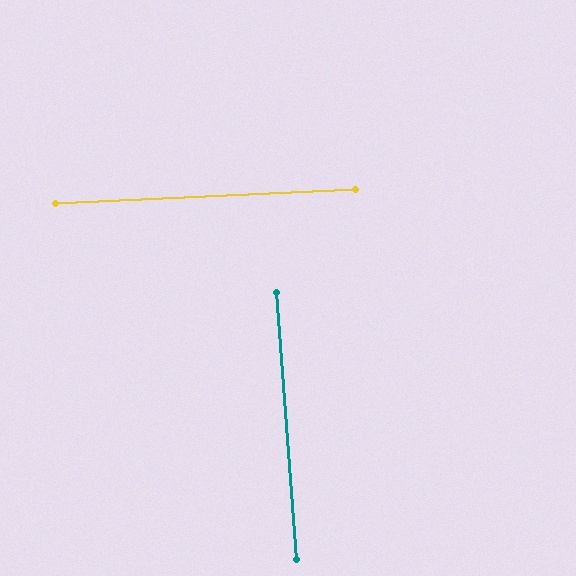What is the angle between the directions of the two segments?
Approximately 88 degrees.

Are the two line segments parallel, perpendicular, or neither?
Perpendicular — they meet at approximately 88°.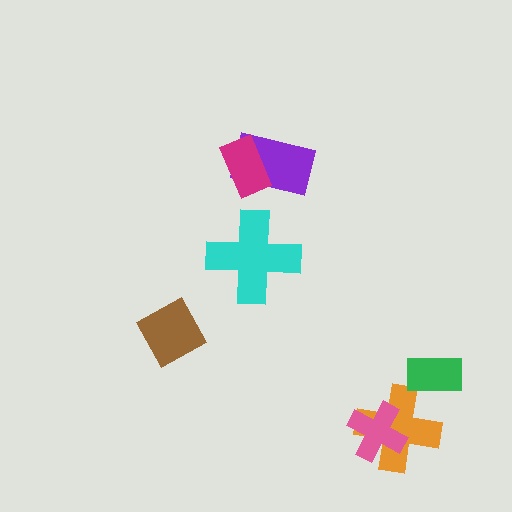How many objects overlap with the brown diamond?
0 objects overlap with the brown diamond.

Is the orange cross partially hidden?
Yes, it is partially covered by another shape.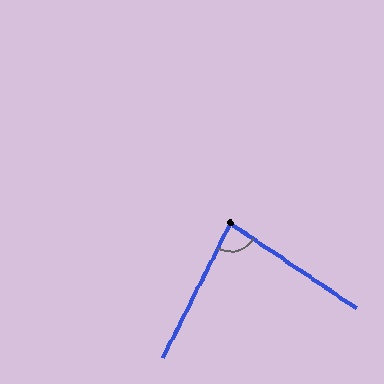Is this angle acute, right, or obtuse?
It is acute.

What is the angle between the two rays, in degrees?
Approximately 83 degrees.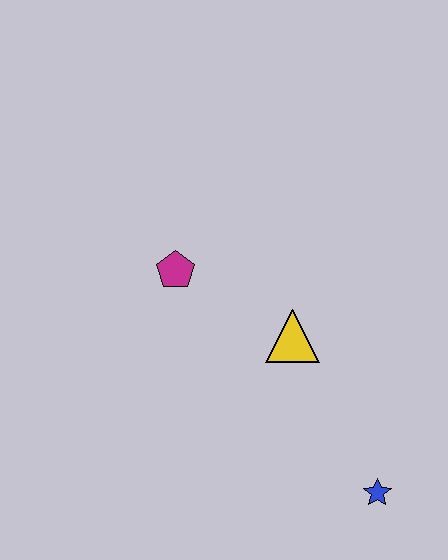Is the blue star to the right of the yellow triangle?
Yes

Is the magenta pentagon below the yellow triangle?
No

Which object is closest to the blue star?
The yellow triangle is closest to the blue star.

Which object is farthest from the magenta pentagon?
The blue star is farthest from the magenta pentagon.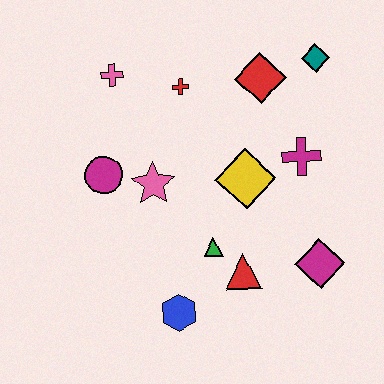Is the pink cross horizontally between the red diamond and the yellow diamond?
No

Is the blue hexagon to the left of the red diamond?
Yes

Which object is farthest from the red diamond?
The blue hexagon is farthest from the red diamond.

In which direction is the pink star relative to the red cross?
The pink star is below the red cross.